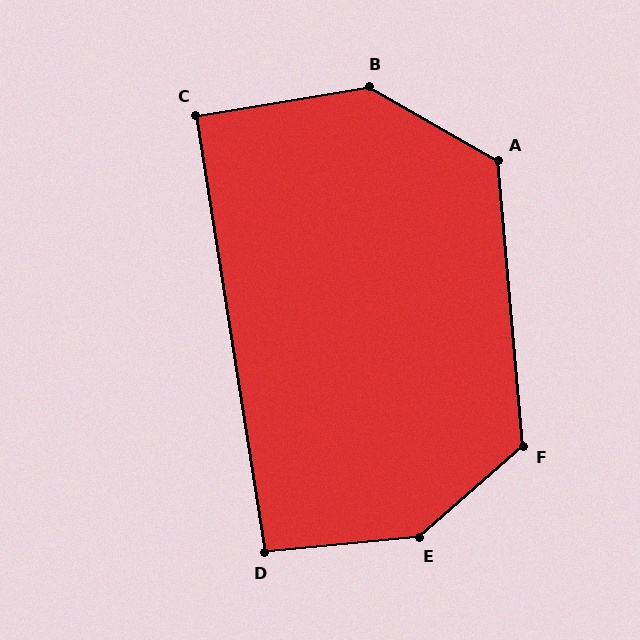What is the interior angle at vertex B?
Approximately 140 degrees (obtuse).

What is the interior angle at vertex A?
Approximately 125 degrees (obtuse).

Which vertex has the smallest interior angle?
C, at approximately 91 degrees.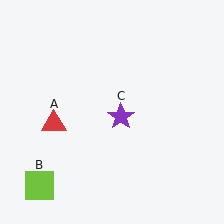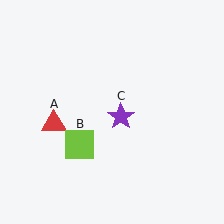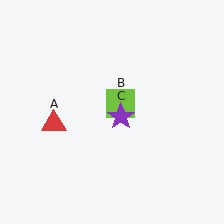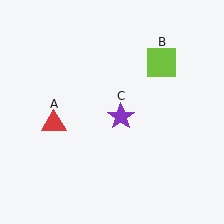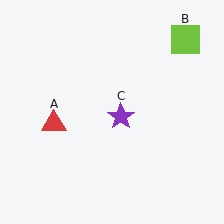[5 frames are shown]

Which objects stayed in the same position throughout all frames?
Red triangle (object A) and purple star (object C) remained stationary.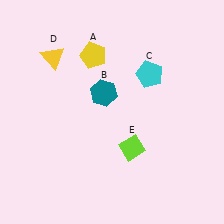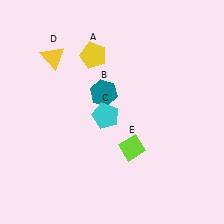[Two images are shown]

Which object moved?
The cyan pentagon (C) moved left.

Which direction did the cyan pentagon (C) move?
The cyan pentagon (C) moved left.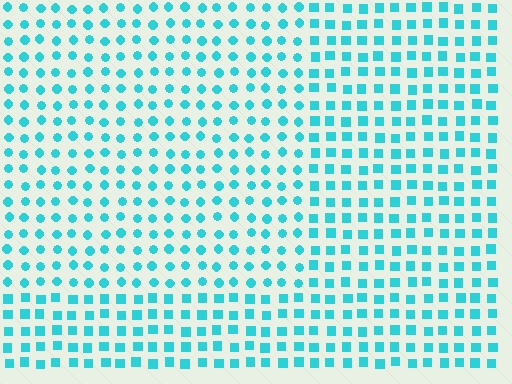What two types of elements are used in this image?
The image uses circles inside the rectangle region and squares outside it.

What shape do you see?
I see a rectangle.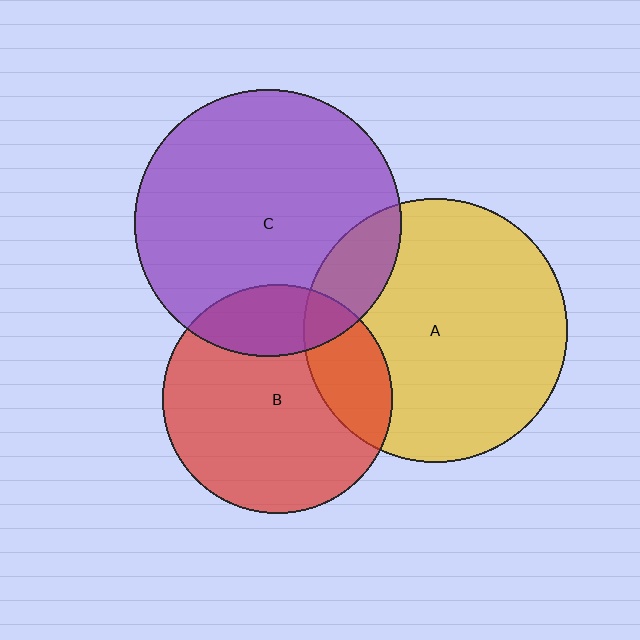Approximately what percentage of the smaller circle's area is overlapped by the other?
Approximately 20%.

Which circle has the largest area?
Circle C (purple).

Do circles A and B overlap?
Yes.